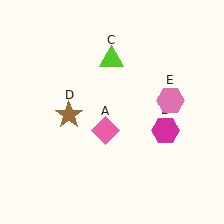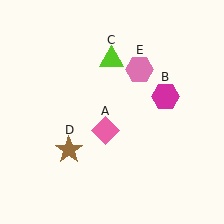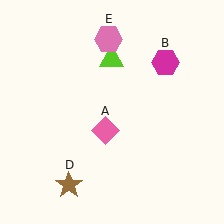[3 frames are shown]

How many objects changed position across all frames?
3 objects changed position: magenta hexagon (object B), brown star (object D), pink hexagon (object E).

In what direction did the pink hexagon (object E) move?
The pink hexagon (object E) moved up and to the left.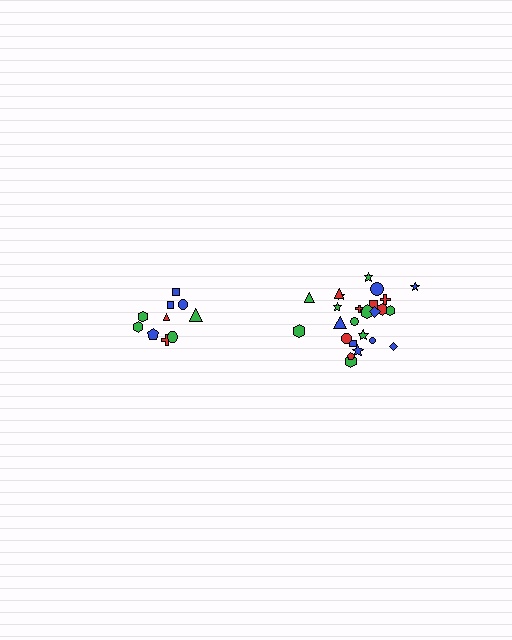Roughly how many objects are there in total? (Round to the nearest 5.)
Roughly 35 objects in total.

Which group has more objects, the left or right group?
The right group.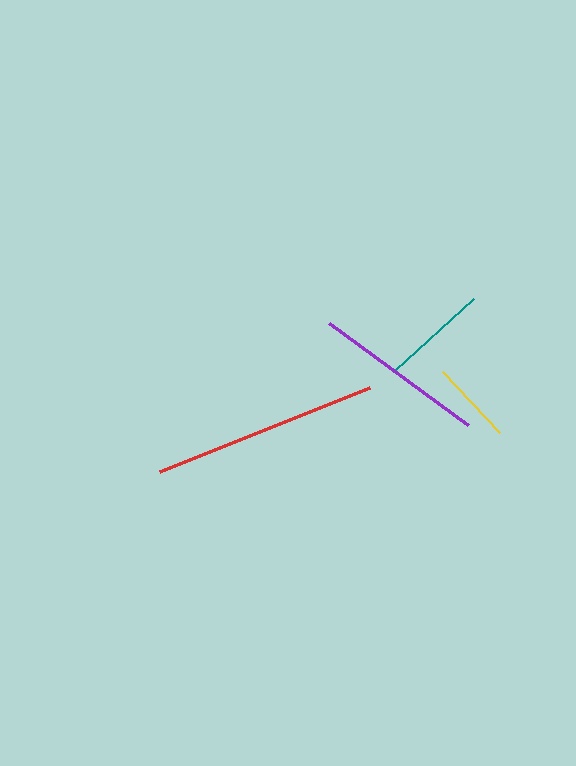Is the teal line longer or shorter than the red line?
The red line is longer than the teal line.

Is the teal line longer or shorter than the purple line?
The purple line is longer than the teal line.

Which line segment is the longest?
The red line is the longest at approximately 226 pixels.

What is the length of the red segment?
The red segment is approximately 226 pixels long.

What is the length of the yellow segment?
The yellow segment is approximately 82 pixels long.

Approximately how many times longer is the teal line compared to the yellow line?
The teal line is approximately 1.3 times the length of the yellow line.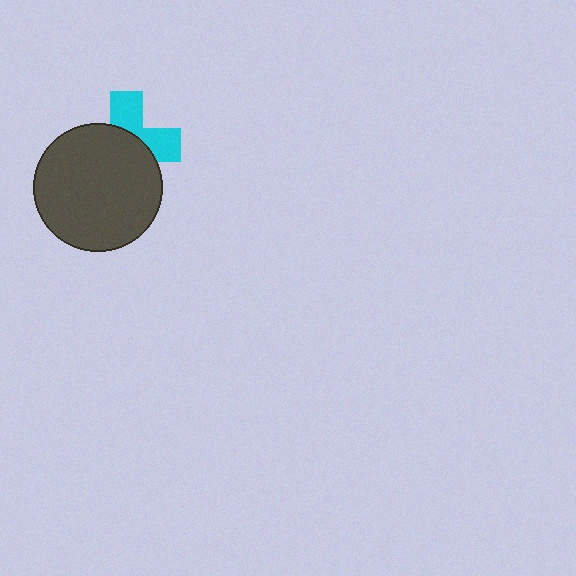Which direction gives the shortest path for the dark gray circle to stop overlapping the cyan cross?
Moving toward the lower-left gives the shortest separation.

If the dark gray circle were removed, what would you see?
You would see the complete cyan cross.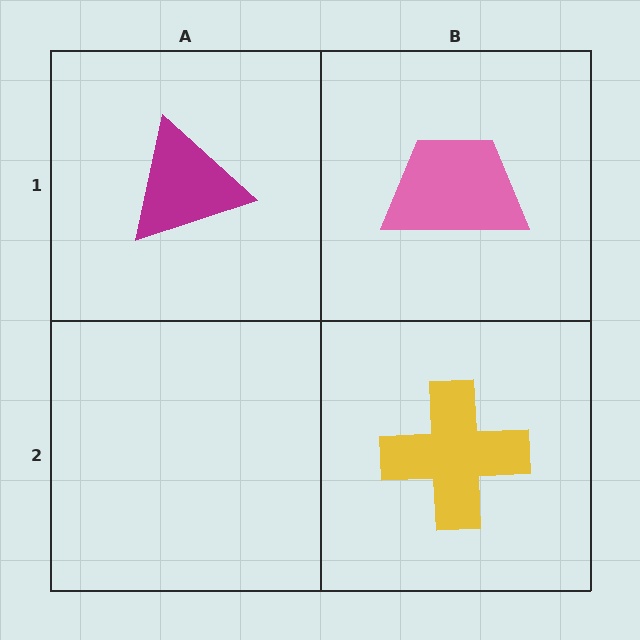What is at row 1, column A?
A magenta triangle.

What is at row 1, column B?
A pink trapezoid.